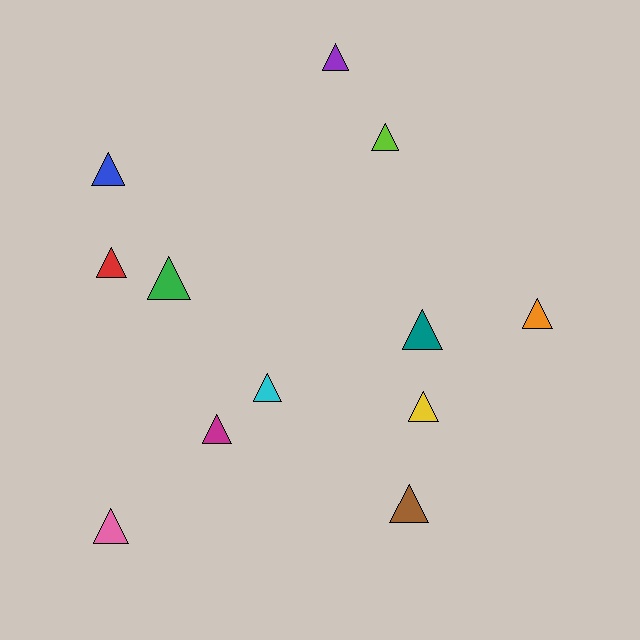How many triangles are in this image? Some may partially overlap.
There are 12 triangles.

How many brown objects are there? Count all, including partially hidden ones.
There is 1 brown object.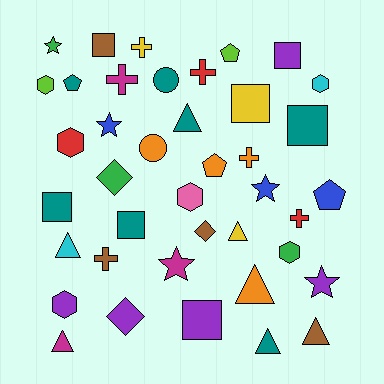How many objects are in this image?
There are 40 objects.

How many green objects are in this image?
There are 3 green objects.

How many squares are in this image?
There are 7 squares.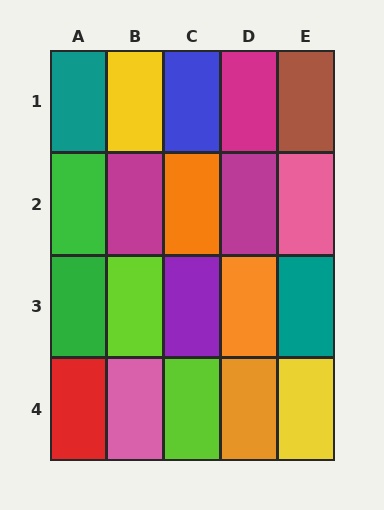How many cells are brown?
1 cell is brown.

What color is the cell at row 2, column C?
Orange.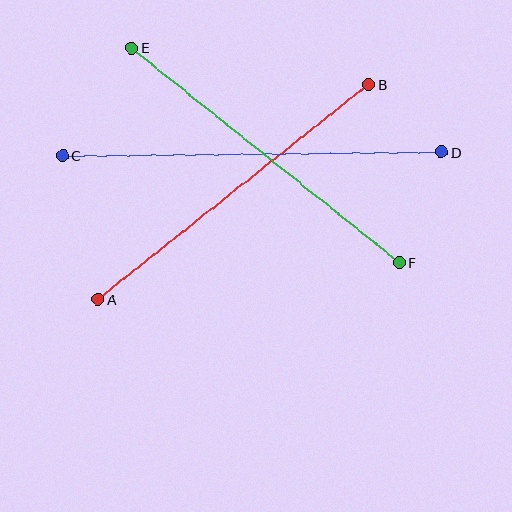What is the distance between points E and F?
The distance is approximately 343 pixels.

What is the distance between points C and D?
The distance is approximately 379 pixels.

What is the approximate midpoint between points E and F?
The midpoint is at approximately (266, 155) pixels.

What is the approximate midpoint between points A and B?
The midpoint is at approximately (234, 192) pixels.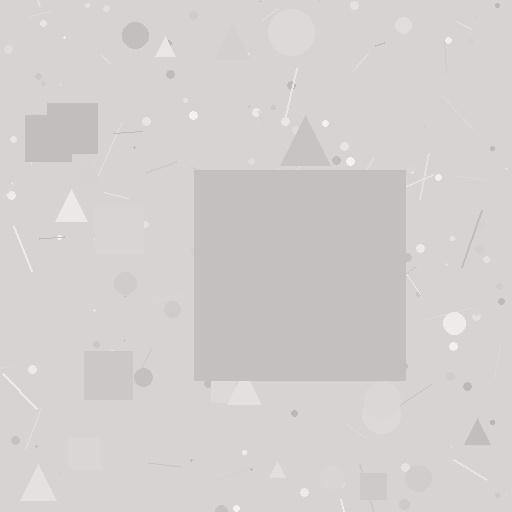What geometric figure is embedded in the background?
A square is embedded in the background.